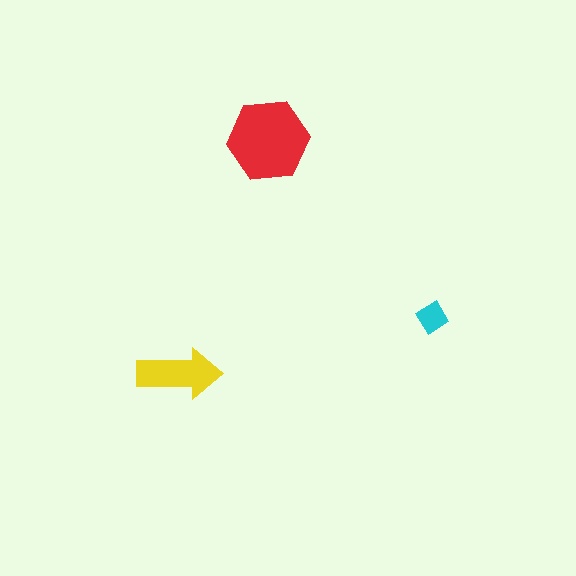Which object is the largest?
The red hexagon.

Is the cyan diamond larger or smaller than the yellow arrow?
Smaller.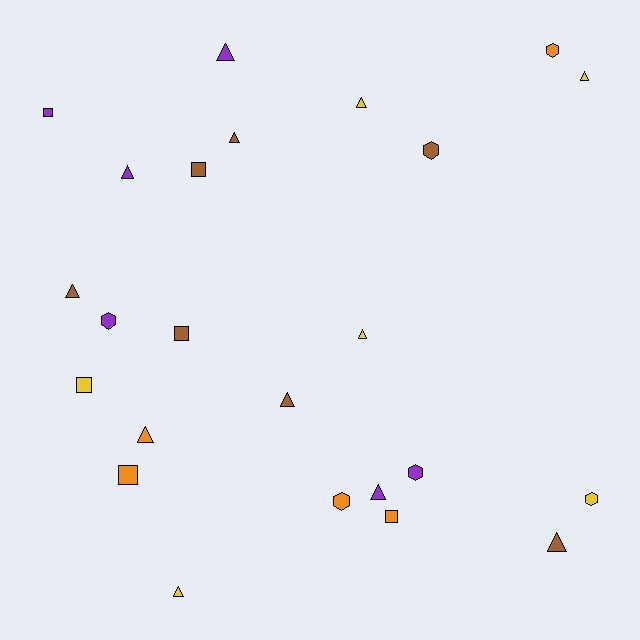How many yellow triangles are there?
There are 4 yellow triangles.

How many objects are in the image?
There are 24 objects.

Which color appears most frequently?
Brown, with 7 objects.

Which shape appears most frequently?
Triangle, with 12 objects.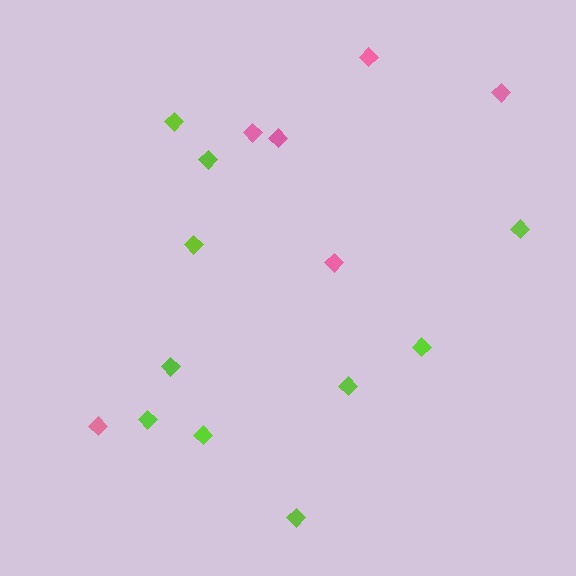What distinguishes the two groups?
There are 2 groups: one group of lime diamonds (10) and one group of pink diamonds (6).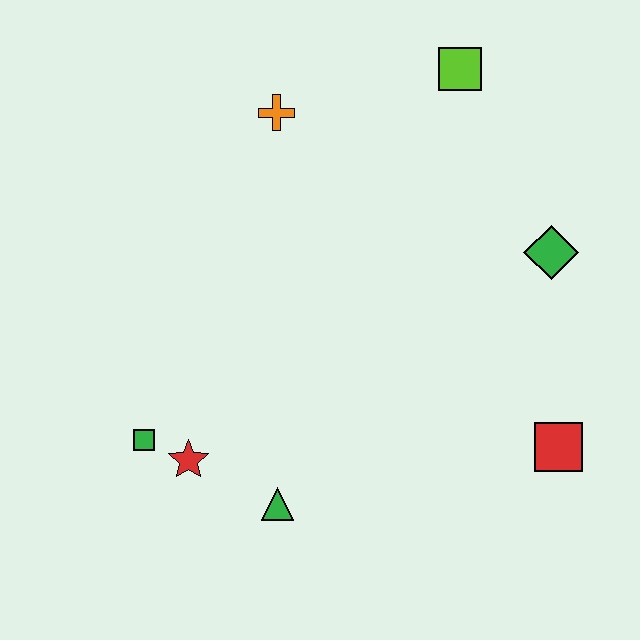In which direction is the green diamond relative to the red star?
The green diamond is to the right of the red star.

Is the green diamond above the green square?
Yes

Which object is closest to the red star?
The green square is closest to the red star.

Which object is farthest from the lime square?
The green square is farthest from the lime square.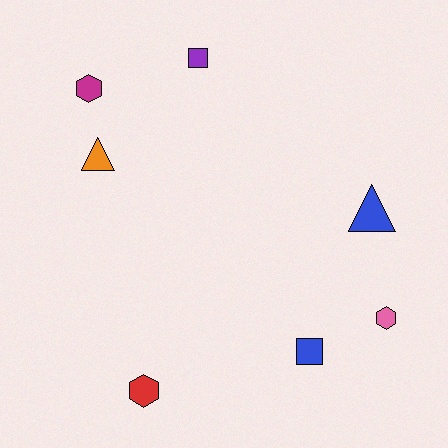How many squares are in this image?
There are 2 squares.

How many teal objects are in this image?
There are no teal objects.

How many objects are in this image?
There are 7 objects.